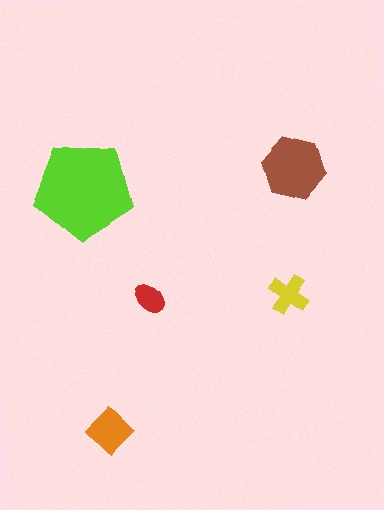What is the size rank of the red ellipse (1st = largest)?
5th.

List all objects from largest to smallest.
The lime pentagon, the brown hexagon, the orange diamond, the yellow cross, the red ellipse.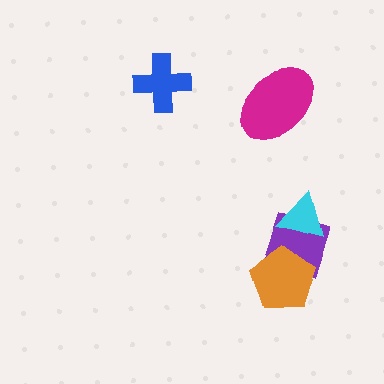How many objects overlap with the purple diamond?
2 objects overlap with the purple diamond.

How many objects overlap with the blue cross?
0 objects overlap with the blue cross.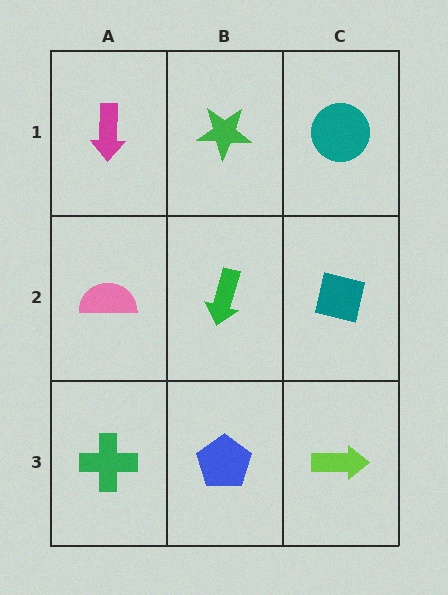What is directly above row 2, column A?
A magenta arrow.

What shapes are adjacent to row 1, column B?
A green arrow (row 2, column B), a magenta arrow (row 1, column A), a teal circle (row 1, column C).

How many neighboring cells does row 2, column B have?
4.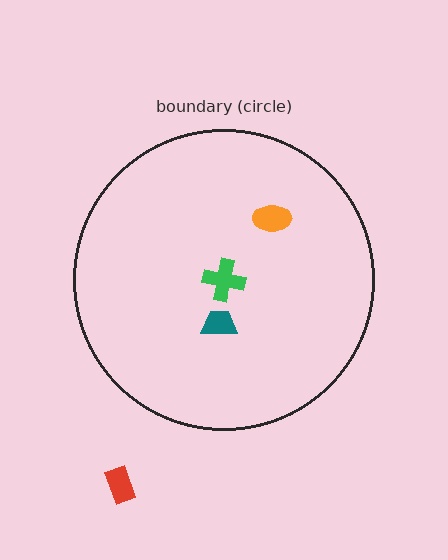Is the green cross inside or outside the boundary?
Inside.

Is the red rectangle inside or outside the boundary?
Outside.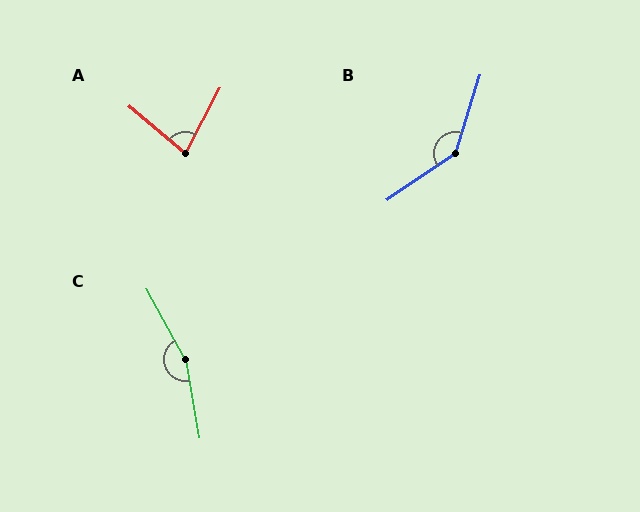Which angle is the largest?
C, at approximately 161 degrees.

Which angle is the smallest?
A, at approximately 78 degrees.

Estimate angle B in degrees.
Approximately 141 degrees.